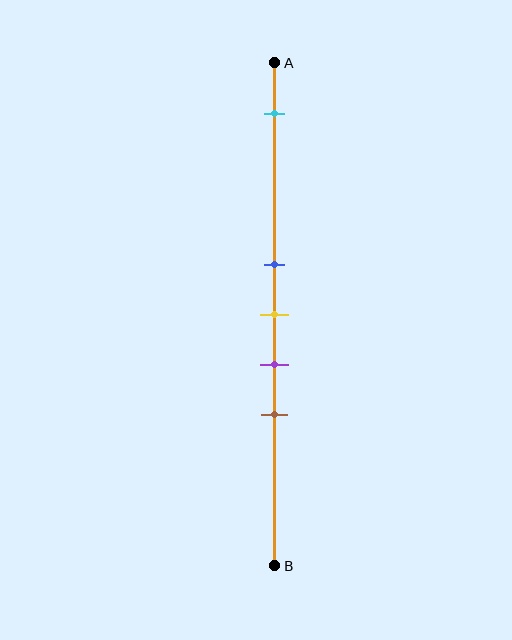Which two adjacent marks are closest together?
The blue and yellow marks are the closest adjacent pair.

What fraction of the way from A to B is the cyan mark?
The cyan mark is approximately 10% (0.1) of the way from A to B.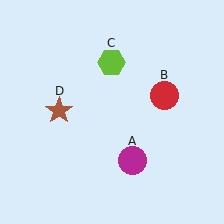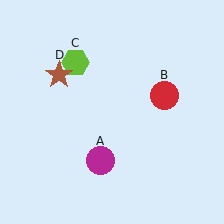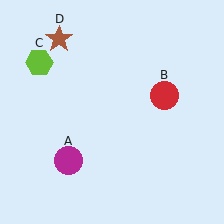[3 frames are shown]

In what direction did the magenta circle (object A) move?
The magenta circle (object A) moved left.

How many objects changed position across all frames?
3 objects changed position: magenta circle (object A), lime hexagon (object C), brown star (object D).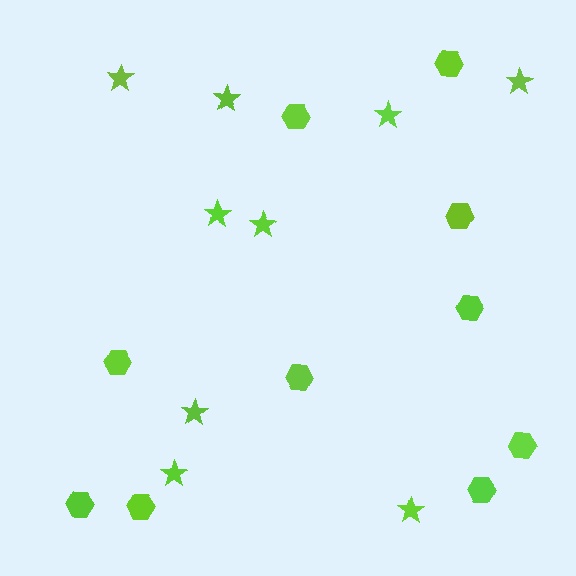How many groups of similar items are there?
There are 2 groups: one group of stars (9) and one group of hexagons (10).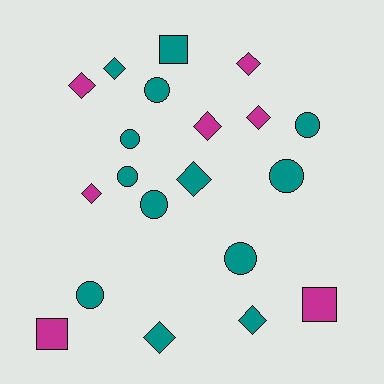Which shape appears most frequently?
Diamond, with 9 objects.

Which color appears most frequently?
Teal, with 13 objects.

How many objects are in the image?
There are 20 objects.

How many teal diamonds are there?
There are 4 teal diamonds.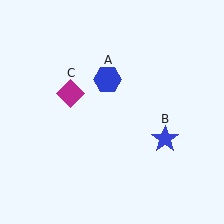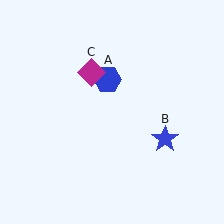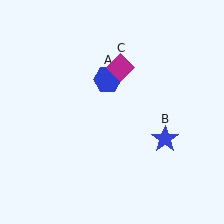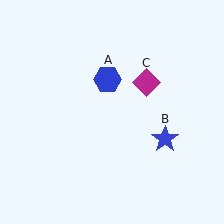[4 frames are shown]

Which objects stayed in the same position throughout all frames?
Blue hexagon (object A) and blue star (object B) remained stationary.